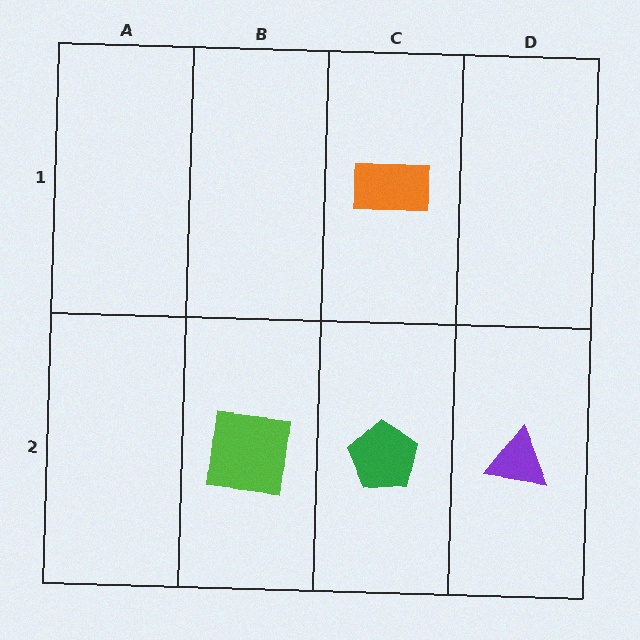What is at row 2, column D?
A purple triangle.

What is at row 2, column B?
A lime square.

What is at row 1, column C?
An orange rectangle.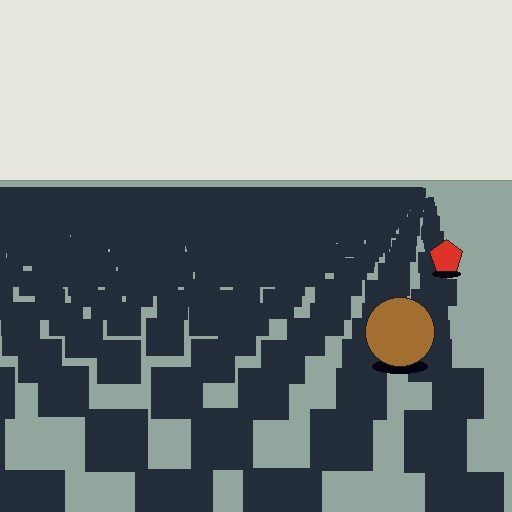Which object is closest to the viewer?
The brown circle is closest. The texture marks near it are larger and more spread out.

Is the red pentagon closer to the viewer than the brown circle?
No. The brown circle is closer — you can tell from the texture gradient: the ground texture is coarser near it.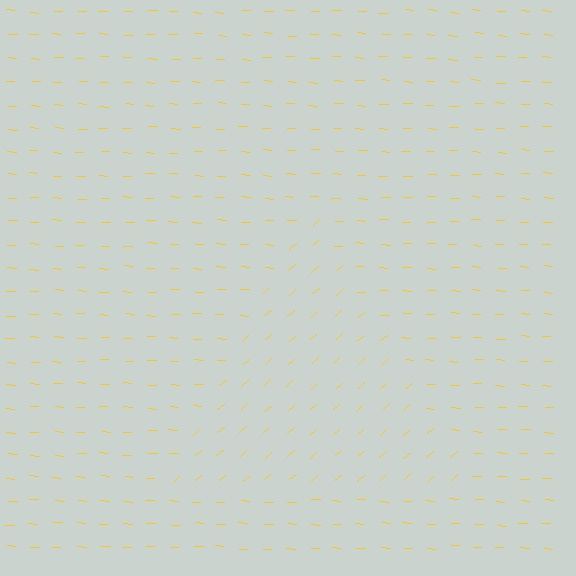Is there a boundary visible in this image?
Yes, there is a texture boundary formed by a change in line orientation.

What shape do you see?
I see a triangle.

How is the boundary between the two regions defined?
The boundary is defined purely by a change in line orientation (approximately 45 degrees difference). All lines are the same color and thickness.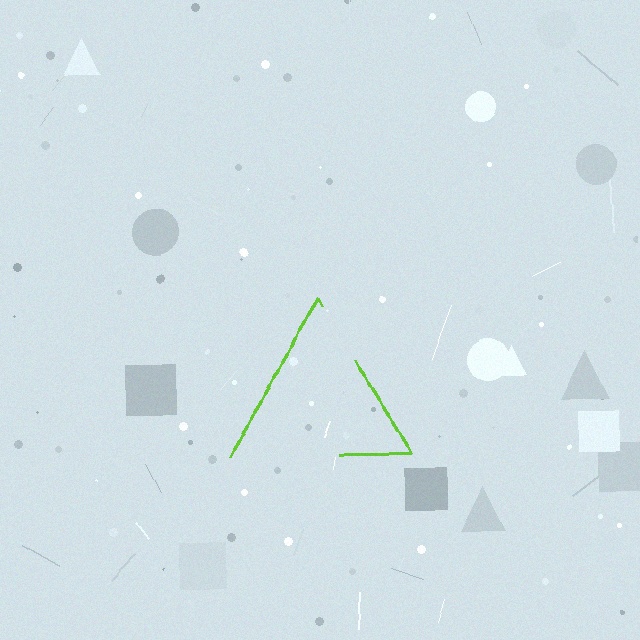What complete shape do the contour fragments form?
The contour fragments form a triangle.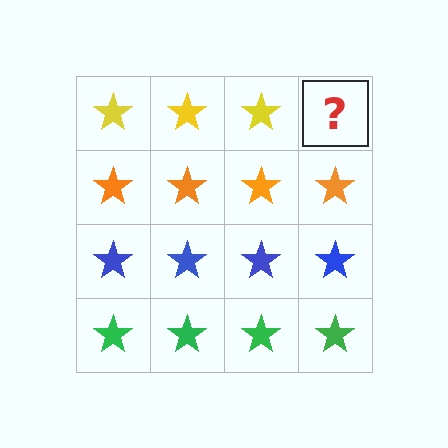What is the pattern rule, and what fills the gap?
The rule is that each row has a consistent color. The gap should be filled with a yellow star.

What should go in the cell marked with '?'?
The missing cell should contain a yellow star.